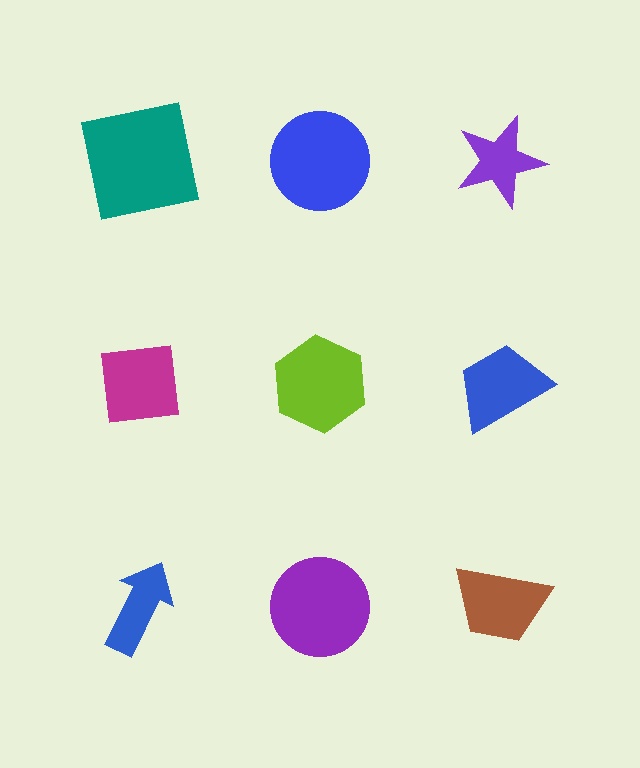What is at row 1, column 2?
A blue circle.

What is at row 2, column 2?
A lime hexagon.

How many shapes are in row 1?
3 shapes.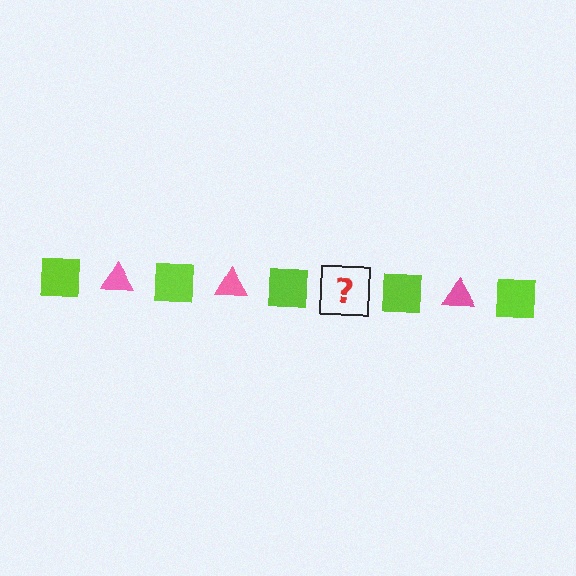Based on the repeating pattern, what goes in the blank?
The blank should be a pink triangle.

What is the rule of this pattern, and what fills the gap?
The rule is that the pattern alternates between lime square and pink triangle. The gap should be filled with a pink triangle.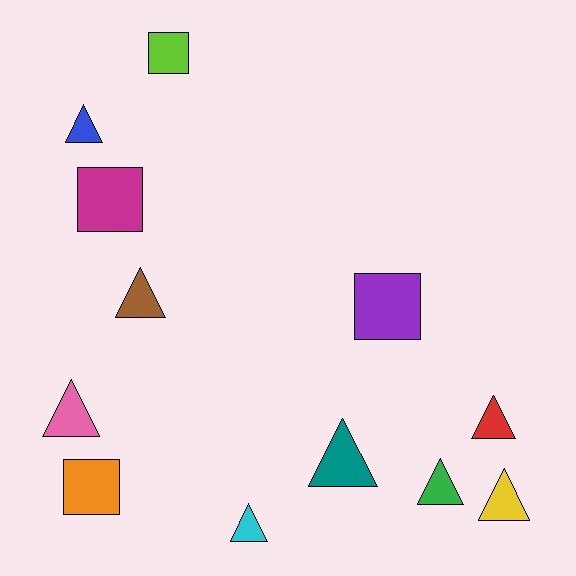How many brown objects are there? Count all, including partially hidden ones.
There is 1 brown object.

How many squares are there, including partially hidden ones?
There are 4 squares.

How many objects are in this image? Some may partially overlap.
There are 12 objects.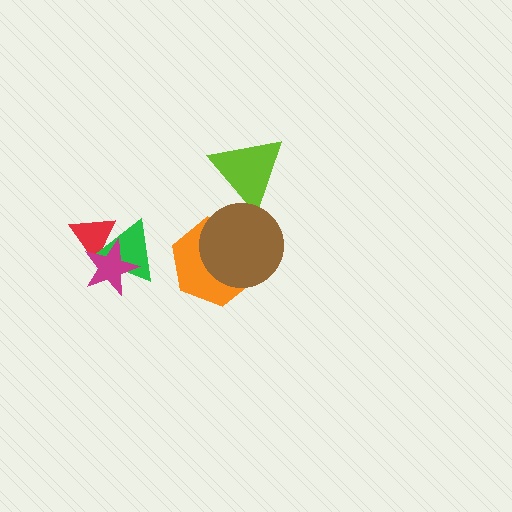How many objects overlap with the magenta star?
2 objects overlap with the magenta star.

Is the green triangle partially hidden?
Yes, it is partially covered by another shape.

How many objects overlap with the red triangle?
2 objects overlap with the red triangle.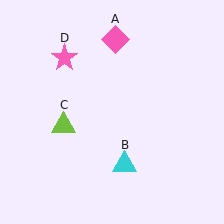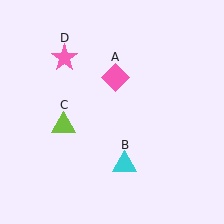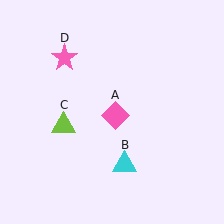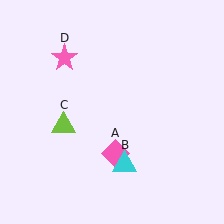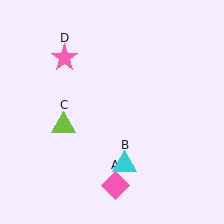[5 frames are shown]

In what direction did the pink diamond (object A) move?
The pink diamond (object A) moved down.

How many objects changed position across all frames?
1 object changed position: pink diamond (object A).